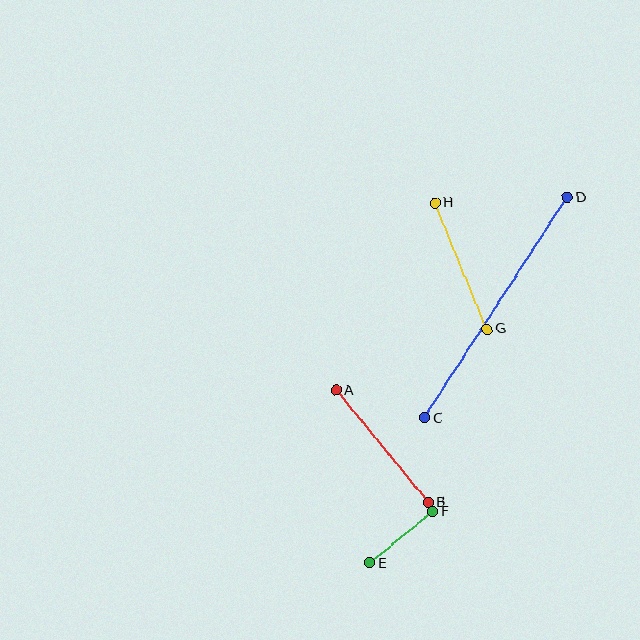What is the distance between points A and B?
The distance is approximately 145 pixels.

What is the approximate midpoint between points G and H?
The midpoint is at approximately (461, 266) pixels.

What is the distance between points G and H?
The distance is approximately 137 pixels.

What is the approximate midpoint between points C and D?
The midpoint is at approximately (496, 308) pixels.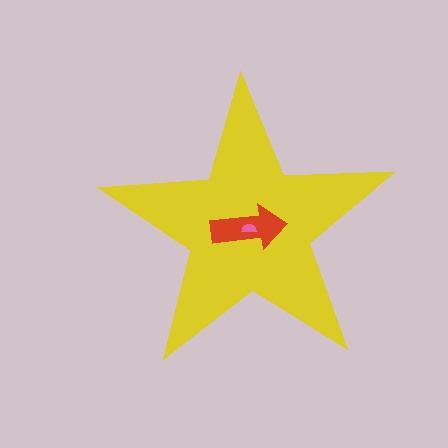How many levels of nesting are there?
3.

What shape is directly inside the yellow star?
The red arrow.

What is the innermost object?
The pink semicircle.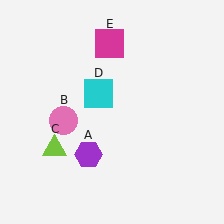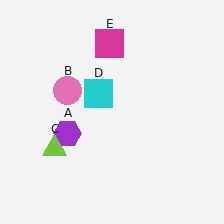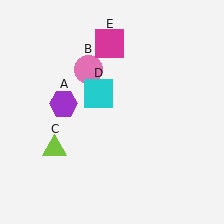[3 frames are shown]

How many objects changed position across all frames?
2 objects changed position: purple hexagon (object A), pink circle (object B).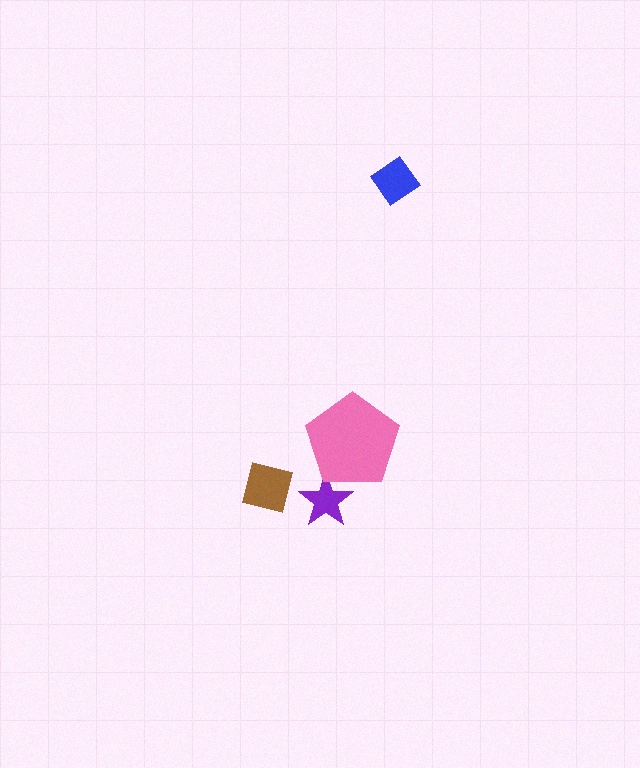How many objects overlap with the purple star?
1 object overlaps with the purple star.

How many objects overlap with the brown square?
0 objects overlap with the brown square.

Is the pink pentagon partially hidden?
No, no other shape covers it.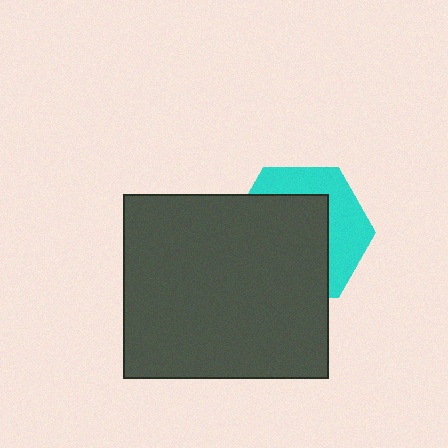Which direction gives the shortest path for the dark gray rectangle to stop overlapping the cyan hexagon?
Moving toward the lower-left gives the shortest separation.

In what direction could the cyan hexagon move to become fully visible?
The cyan hexagon could move toward the upper-right. That would shift it out from behind the dark gray rectangle entirely.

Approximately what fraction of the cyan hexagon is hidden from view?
Roughly 62% of the cyan hexagon is hidden behind the dark gray rectangle.